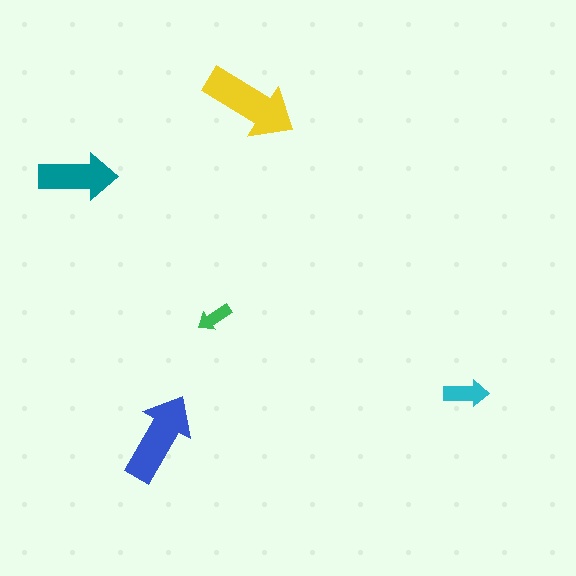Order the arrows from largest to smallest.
the yellow one, the blue one, the teal one, the cyan one, the green one.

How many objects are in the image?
There are 5 objects in the image.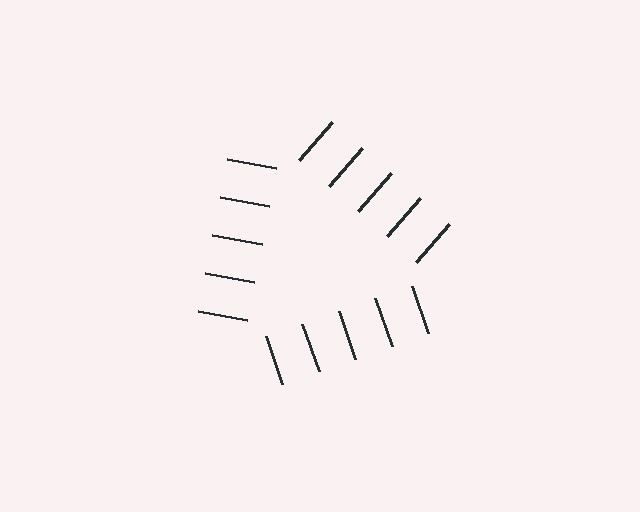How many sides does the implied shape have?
3 sides — the line-ends trace a triangle.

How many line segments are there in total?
15 — 5 along each of the 3 edges.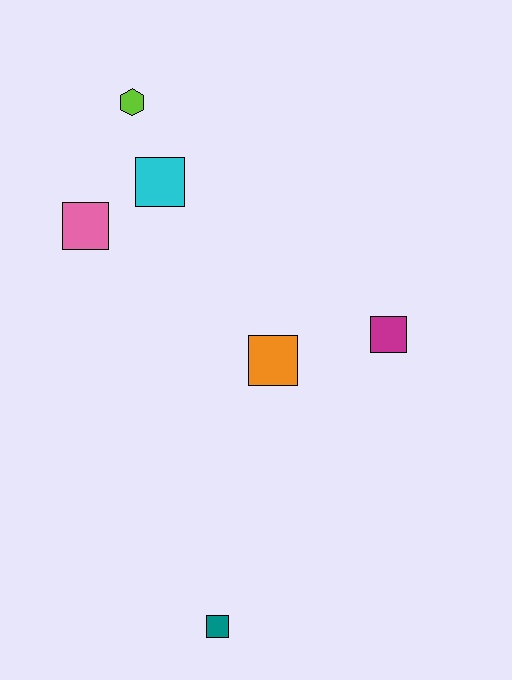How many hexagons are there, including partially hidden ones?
There is 1 hexagon.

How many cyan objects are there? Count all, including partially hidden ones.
There is 1 cyan object.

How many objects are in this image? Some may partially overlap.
There are 6 objects.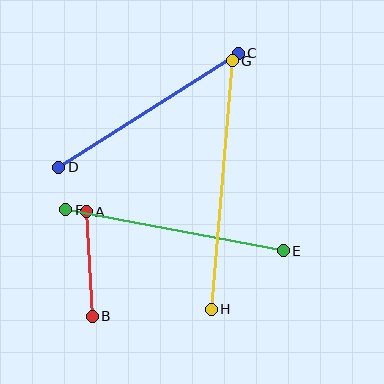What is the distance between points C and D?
The distance is approximately 213 pixels.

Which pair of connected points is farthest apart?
Points G and H are farthest apart.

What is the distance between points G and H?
The distance is approximately 249 pixels.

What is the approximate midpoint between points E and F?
The midpoint is at approximately (174, 230) pixels.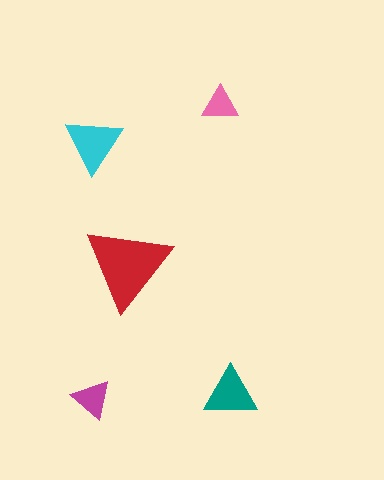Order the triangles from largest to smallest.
the red one, the cyan one, the teal one, the magenta one, the pink one.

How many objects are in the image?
There are 5 objects in the image.